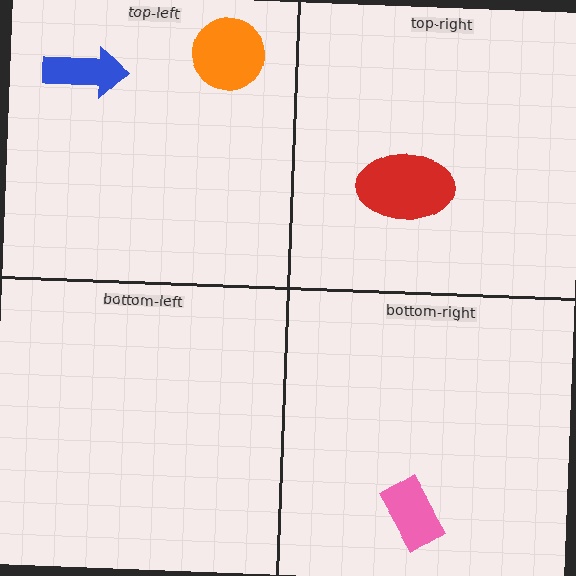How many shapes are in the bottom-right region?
1.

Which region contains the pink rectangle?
The bottom-right region.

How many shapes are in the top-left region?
2.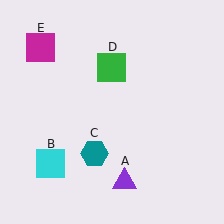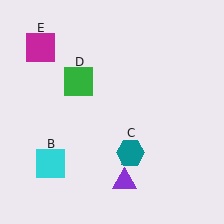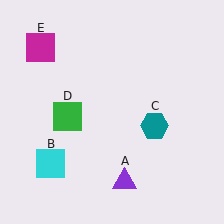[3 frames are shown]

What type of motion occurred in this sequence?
The teal hexagon (object C), green square (object D) rotated counterclockwise around the center of the scene.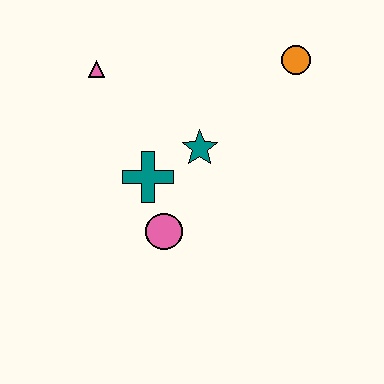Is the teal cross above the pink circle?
Yes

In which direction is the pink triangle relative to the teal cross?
The pink triangle is above the teal cross.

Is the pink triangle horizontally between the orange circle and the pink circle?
No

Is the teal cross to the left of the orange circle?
Yes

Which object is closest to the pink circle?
The teal cross is closest to the pink circle.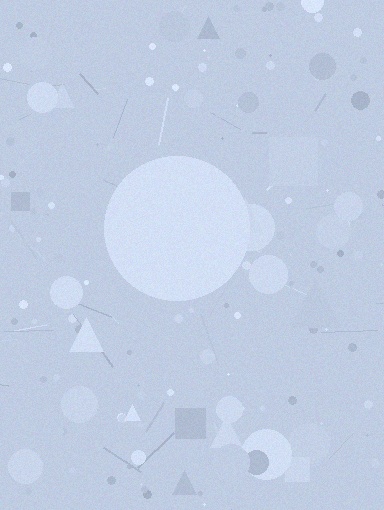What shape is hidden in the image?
A circle is hidden in the image.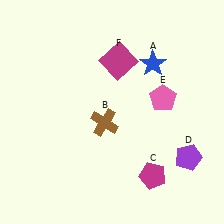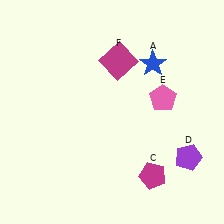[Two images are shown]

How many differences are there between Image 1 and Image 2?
There is 1 difference between the two images.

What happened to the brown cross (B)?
The brown cross (B) was removed in Image 2. It was in the bottom-left area of Image 1.